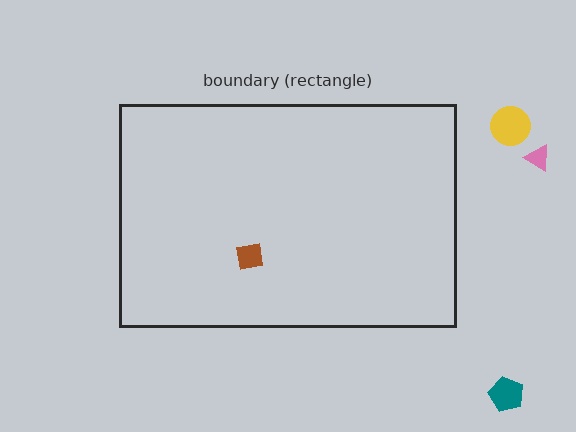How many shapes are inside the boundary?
1 inside, 3 outside.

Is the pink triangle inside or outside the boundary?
Outside.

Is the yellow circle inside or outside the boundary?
Outside.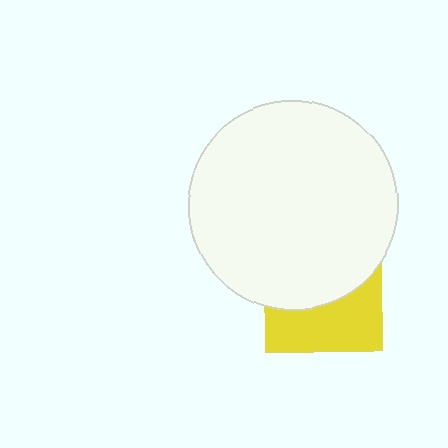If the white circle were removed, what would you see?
You would see the complete yellow square.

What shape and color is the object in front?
The object in front is a white circle.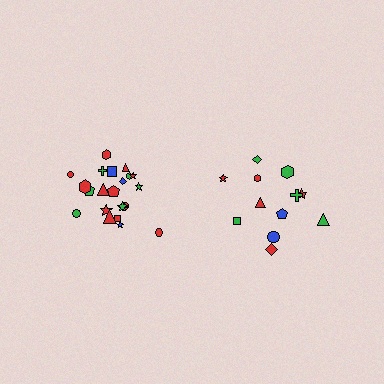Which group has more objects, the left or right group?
The left group.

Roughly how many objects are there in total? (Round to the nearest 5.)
Roughly 35 objects in total.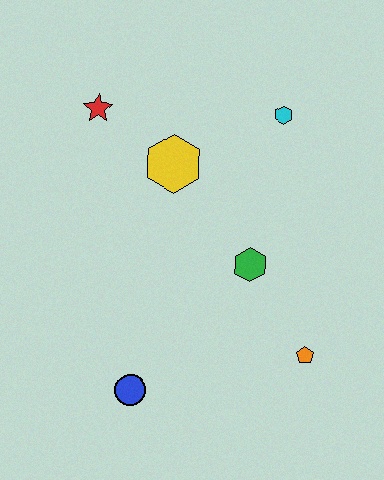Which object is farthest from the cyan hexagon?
The blue circle is farthest from the cyan hexagon.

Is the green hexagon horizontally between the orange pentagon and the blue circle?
Yes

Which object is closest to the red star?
The yellow hexagon is closest to the red star.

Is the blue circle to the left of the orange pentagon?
Yes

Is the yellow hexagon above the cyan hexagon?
No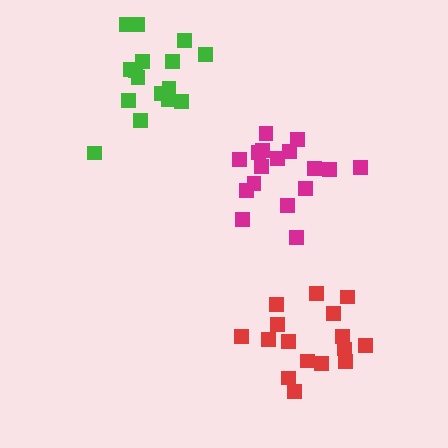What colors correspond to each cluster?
The clusters are colored: green, red, magenta.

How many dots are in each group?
Group 1: 17 dots, Group 2: 16 dots, Group 3: 17 dots (50 total).